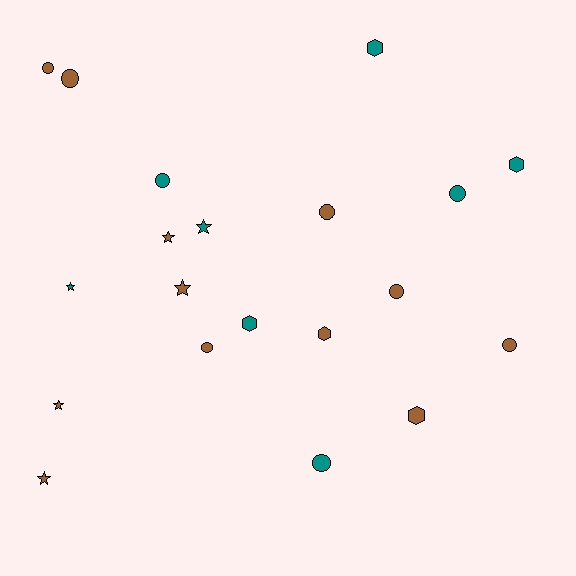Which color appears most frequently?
Brown, with 12 objects.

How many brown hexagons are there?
There are 2 brown hexagons.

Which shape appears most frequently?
Circle, with 9 objects.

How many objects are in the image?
There are 20 objects.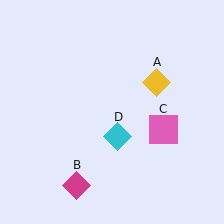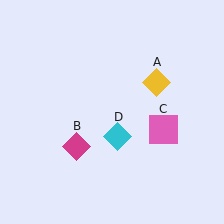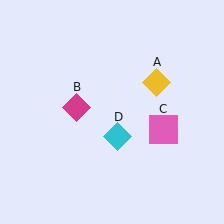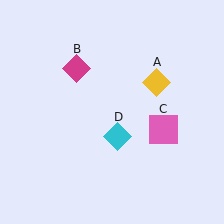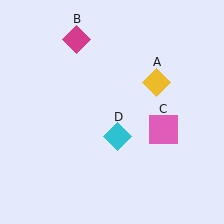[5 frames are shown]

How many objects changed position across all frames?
1 object changed position: magenta diamond (object B).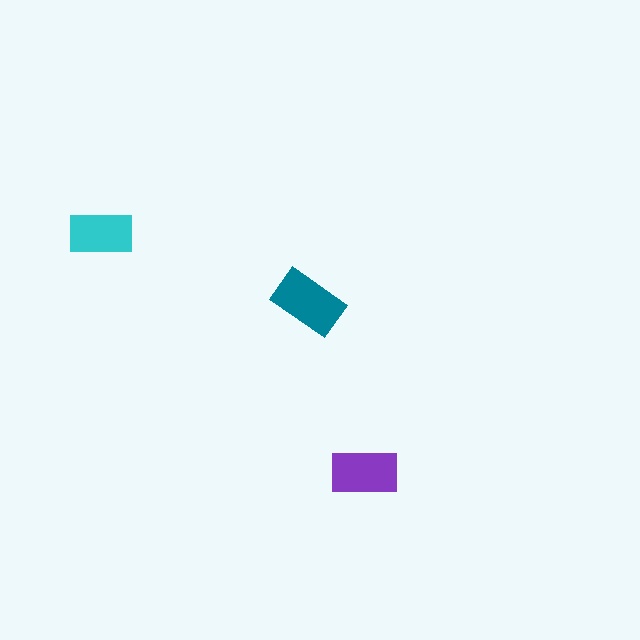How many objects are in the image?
There are 3 objects in the image.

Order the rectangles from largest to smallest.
the teal one, the purple one, the cyan one.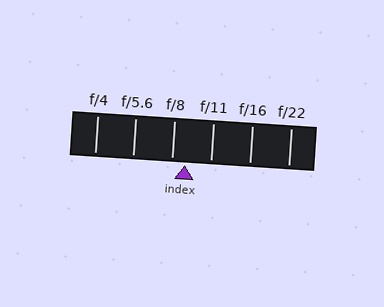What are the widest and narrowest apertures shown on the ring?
The widest aperture shown is f/4 and the narrowest is f/22.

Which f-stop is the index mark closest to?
The index mark is closest to f/8.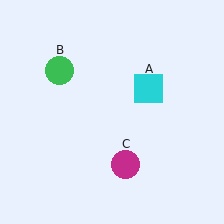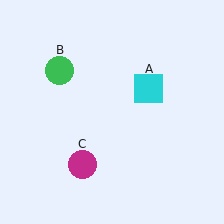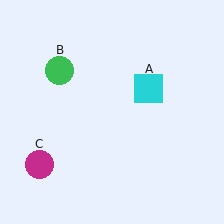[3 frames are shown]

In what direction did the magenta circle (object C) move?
The magenta circle (object C) moved left.